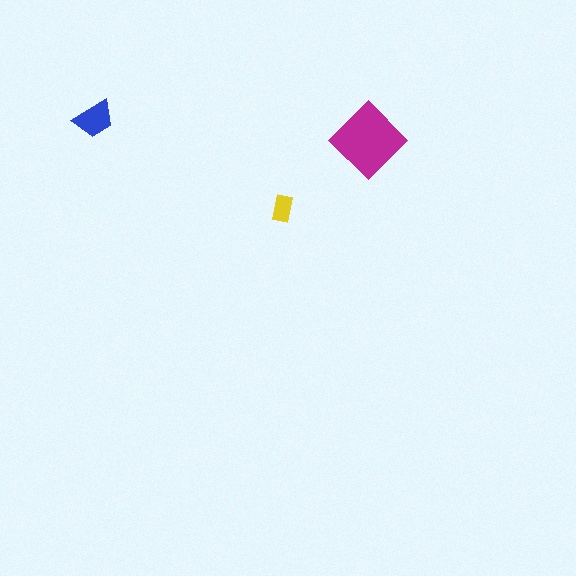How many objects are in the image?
There are 3 objects in the image.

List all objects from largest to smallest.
The magenta diamond, the blue trapezoid, the yellow rectangle.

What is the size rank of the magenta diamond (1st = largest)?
1st.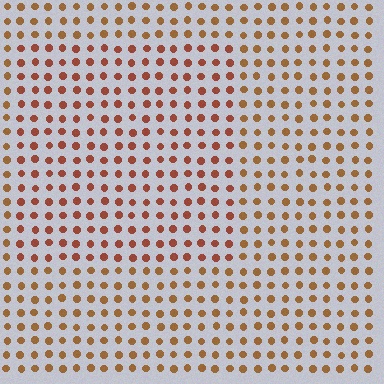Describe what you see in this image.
The image is filled with small brown elements in a uniform arrangement. A rectangle-shaped region is visible where the elements are tinted to a slightly different hue, forming a subtle color boundary.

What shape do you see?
I see a rectangle.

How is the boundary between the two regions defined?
The boundary is defined purely by a slight shift in hue (about 21 degrees). Spacing, size, and orientation are identical on both sides.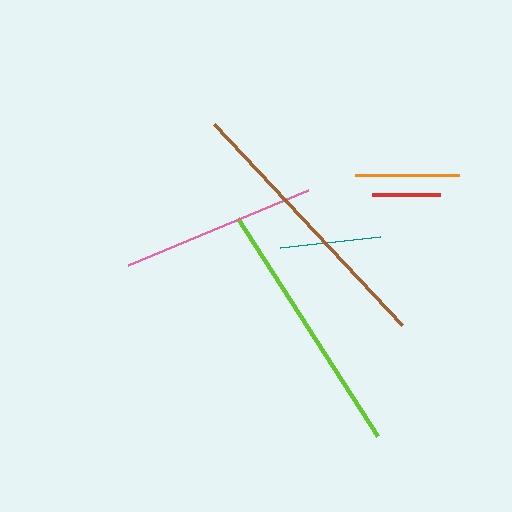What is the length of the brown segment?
The brown segment is approximately 275 pixels long.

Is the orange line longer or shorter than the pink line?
The pink line is longer than the orange line.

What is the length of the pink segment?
The pink segment is approximately 195 pixels long.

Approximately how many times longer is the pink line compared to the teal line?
The pink line is approximately 1.9 times the length of the teal line.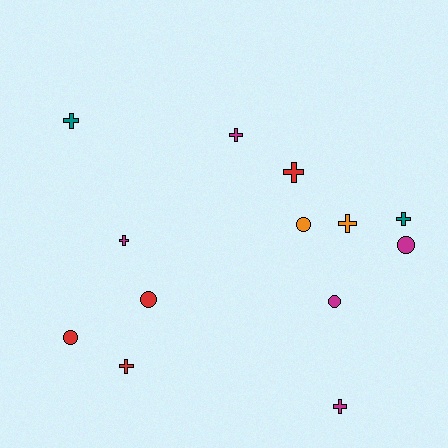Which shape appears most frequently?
Cross, with 8 objects.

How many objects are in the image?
There are 13 objects.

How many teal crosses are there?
There are 2 teal crosses.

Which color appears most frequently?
Magenta, with 5 objects.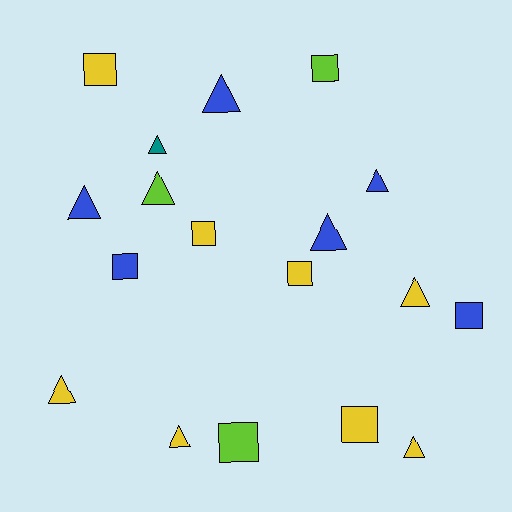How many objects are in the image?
There are 18 objects.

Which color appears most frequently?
Yellow, with 8 objects.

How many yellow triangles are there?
There are 4 yellow triangles.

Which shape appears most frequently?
Triangle, with 10 objects.